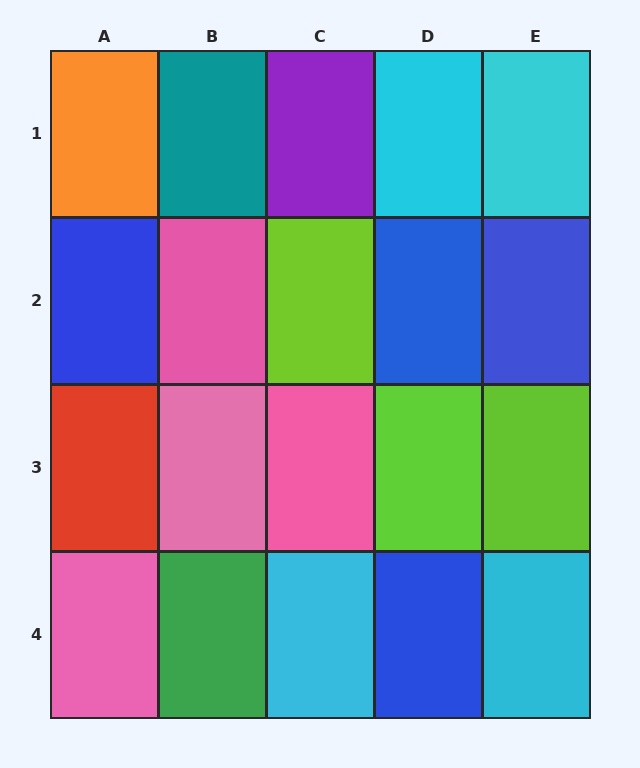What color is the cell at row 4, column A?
Pink.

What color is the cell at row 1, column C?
Purple.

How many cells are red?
1 cell is red.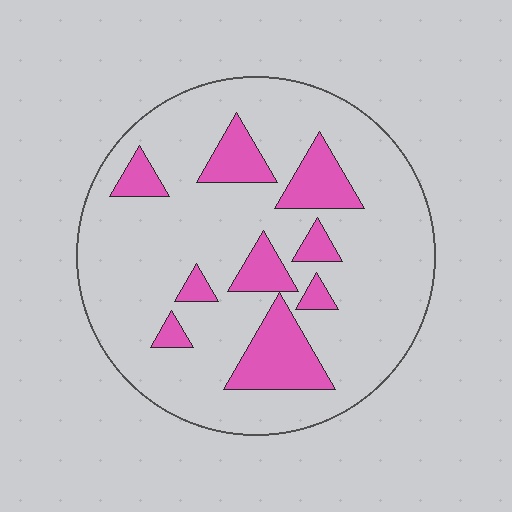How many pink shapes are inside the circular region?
9.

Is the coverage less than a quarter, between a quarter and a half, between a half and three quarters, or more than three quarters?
Less than a quarter.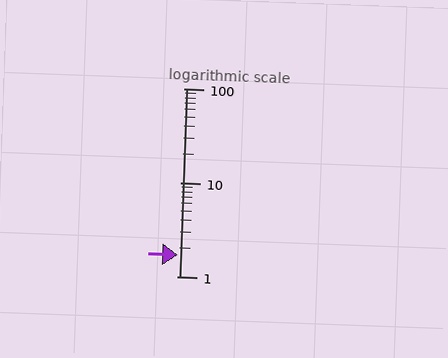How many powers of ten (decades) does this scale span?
The scale spans 2 decades, from 1 to 100.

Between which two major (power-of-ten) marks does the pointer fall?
The pointer is between 1 and 10.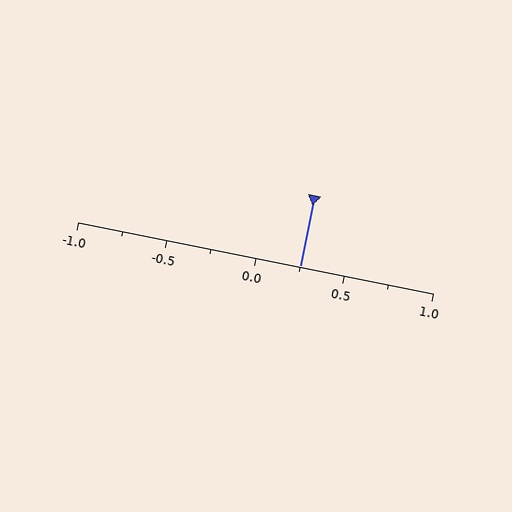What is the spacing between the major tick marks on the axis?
The major ticks are spaced 0.5 apart.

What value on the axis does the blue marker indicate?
The marker indicates approximately 0.25.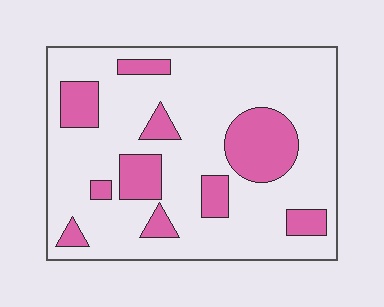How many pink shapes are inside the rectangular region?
10.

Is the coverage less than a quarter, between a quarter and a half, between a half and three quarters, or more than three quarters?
Less than a quarter.